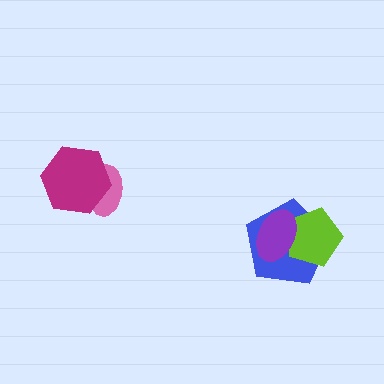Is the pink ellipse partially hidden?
Yes, it is partially covered by another shape.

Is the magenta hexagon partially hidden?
No, no other shape covers it.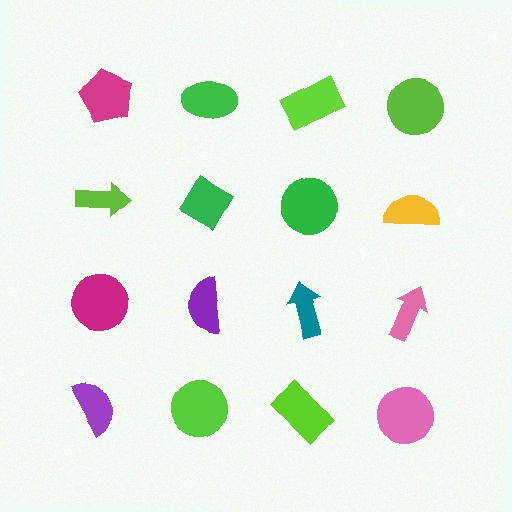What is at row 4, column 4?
A pink circle.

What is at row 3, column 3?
A teal arrow.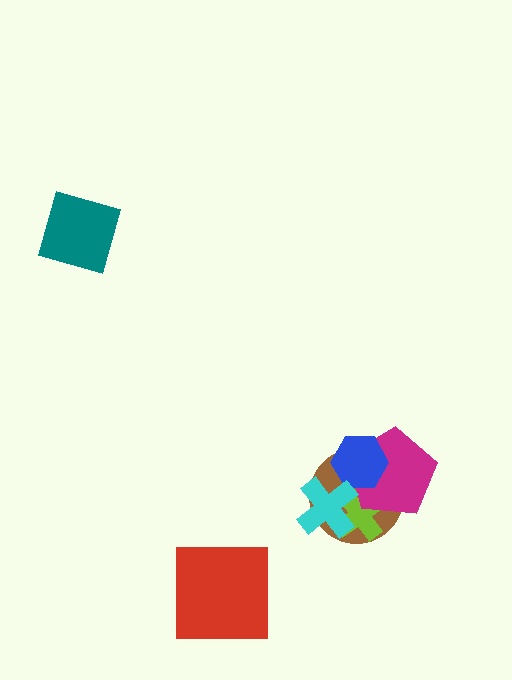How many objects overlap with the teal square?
0 objects overlap with the teal square.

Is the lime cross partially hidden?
Yes, it is partially covered by another shape.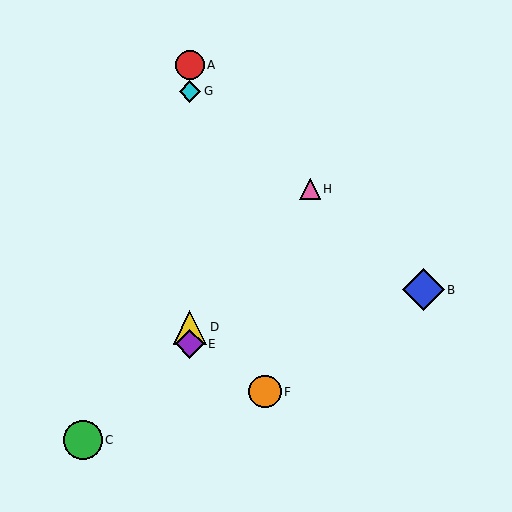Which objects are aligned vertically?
Objects A, D, E, G are aligned vertically.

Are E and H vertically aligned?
No, E is at x≈190 and H is at x≈310.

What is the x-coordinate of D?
Object D is at x≈190.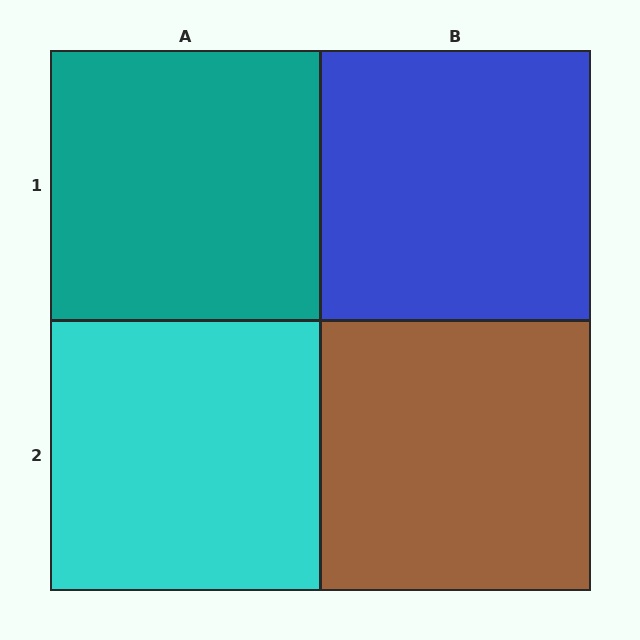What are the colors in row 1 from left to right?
Teal, blue.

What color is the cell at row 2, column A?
Cyan.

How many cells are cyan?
1 cell is cyan.